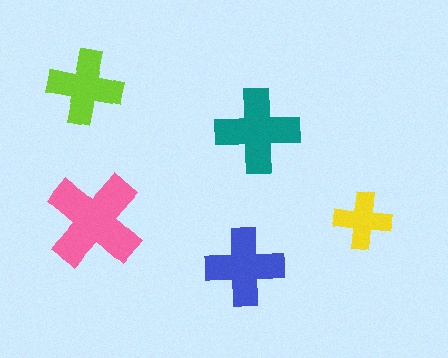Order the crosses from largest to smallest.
the pink one, the teal one, the blue one, the lime one, the yellow one.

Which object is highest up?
The lime cross is topmost.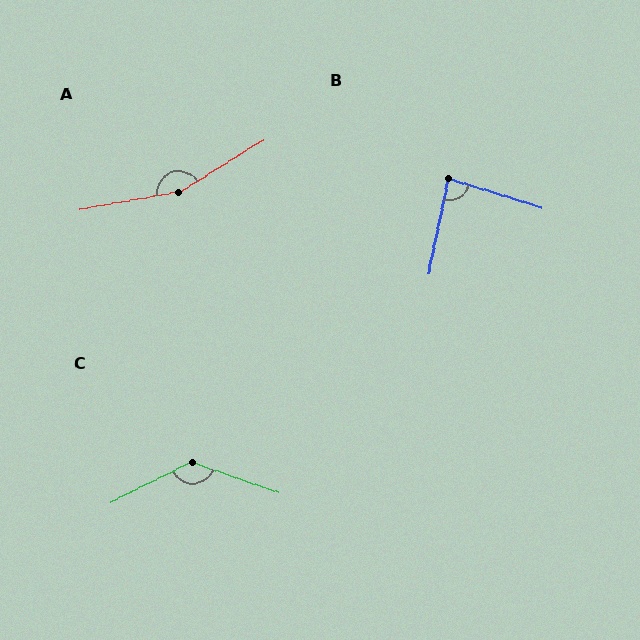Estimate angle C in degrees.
Approximately 135 degrees.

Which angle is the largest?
A, at approximately 158 degrees.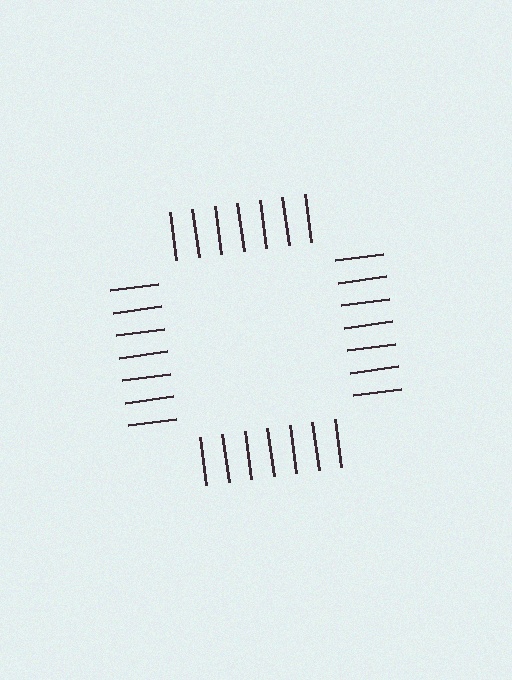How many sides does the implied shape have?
4 sides — the line-ends trace a square.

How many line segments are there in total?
28 — 7 along each of the 4 edges.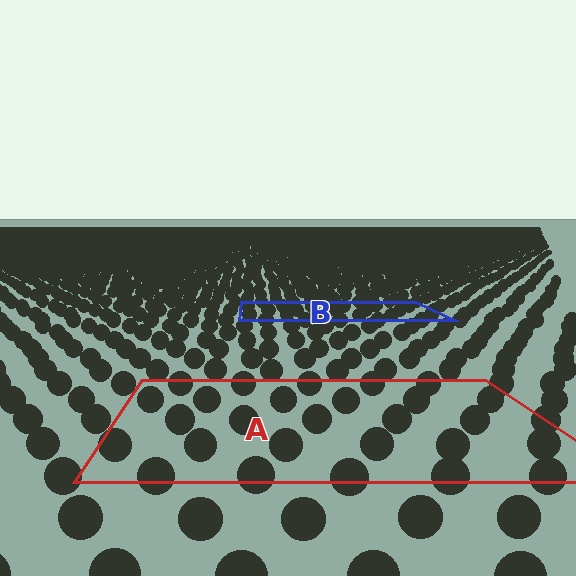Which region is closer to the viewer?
Region A is closer. The texture elements there are larger and more spread out.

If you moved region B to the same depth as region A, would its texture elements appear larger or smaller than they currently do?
They would appear larger. At a closer depth, the same texture elements are projected at a bigger on-screen size.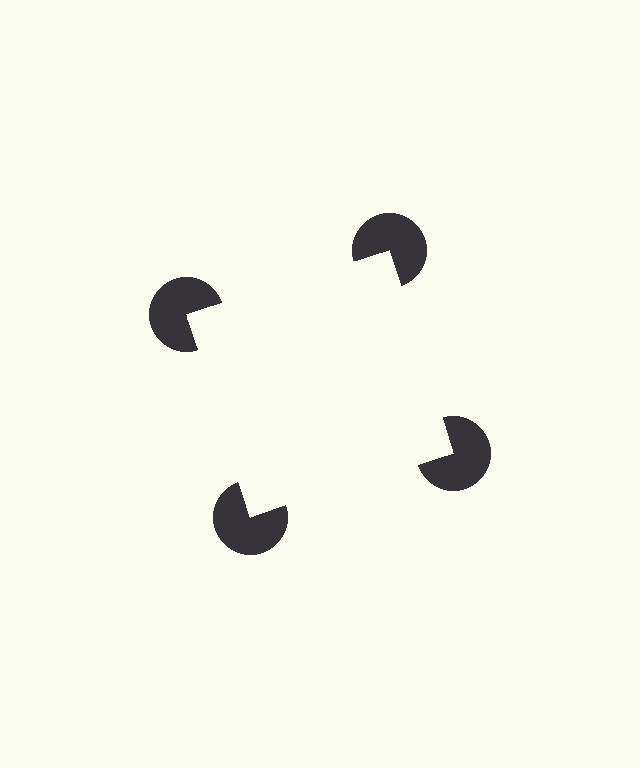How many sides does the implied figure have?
4 sides.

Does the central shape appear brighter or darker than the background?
It typically appears slightly brighter than the background, even though no actual brightness change is drawn.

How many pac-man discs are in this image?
There are 4 — one at each vertex of the illusory square.